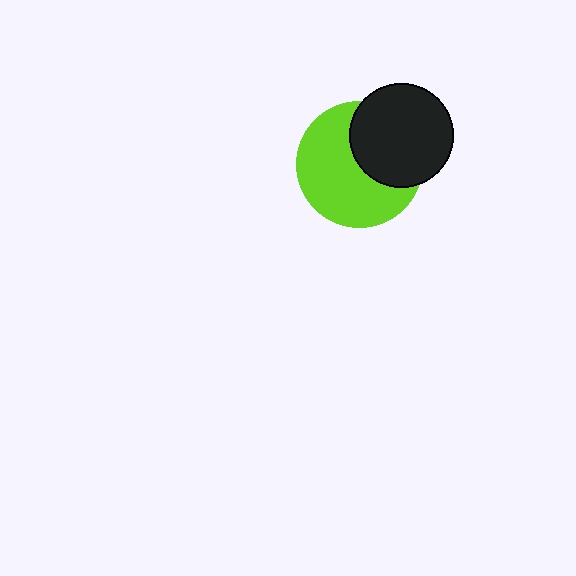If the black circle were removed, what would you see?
You would see the complete lime circle.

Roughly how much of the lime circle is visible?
About half of it is visible (roughly 62%).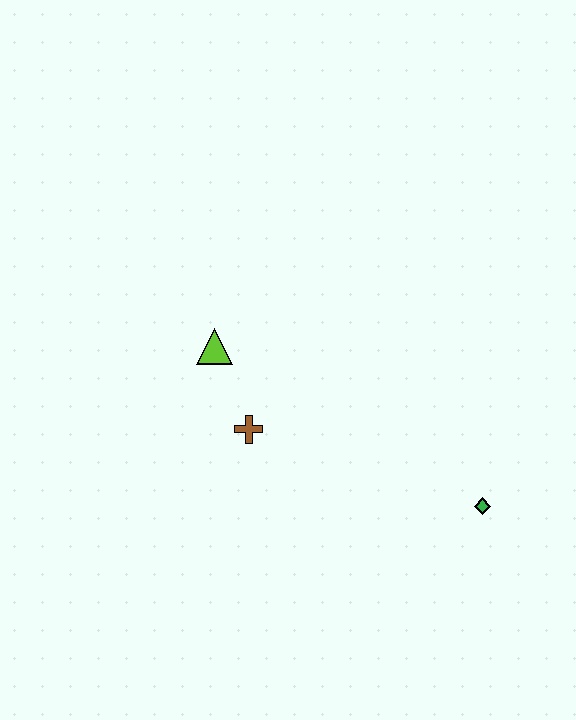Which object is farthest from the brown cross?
The green diamond is farthest from the brown cross.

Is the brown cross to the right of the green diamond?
No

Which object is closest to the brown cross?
The lime triangle is closest to the brown cross.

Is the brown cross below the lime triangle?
Yes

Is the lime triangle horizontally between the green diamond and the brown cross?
No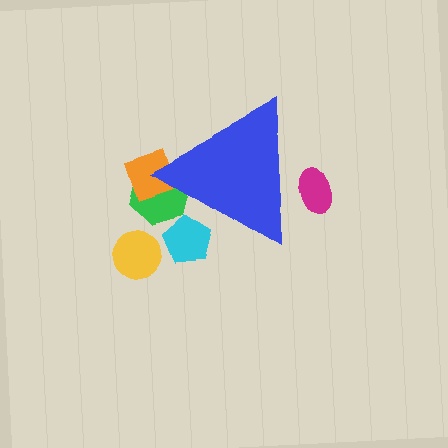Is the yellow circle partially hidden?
No, the yellow circle is fully visible.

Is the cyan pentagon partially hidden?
Yes, the cyan pentagon is partially hidden behind the blue triangle.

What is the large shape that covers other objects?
A blue triangle.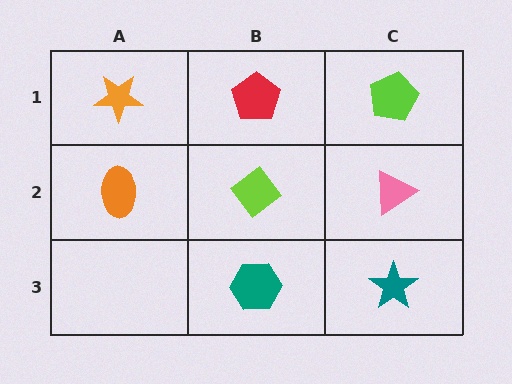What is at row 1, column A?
An orange star.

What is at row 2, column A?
An orange ellipse.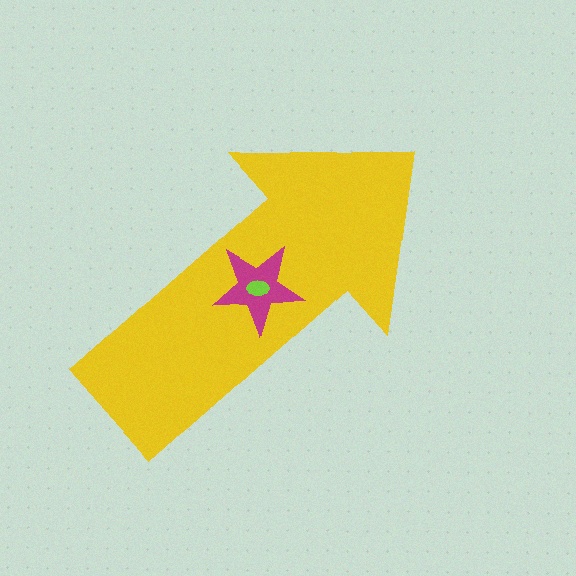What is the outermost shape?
The yellow arrow.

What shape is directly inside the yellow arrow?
The magenta star.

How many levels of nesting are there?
3.